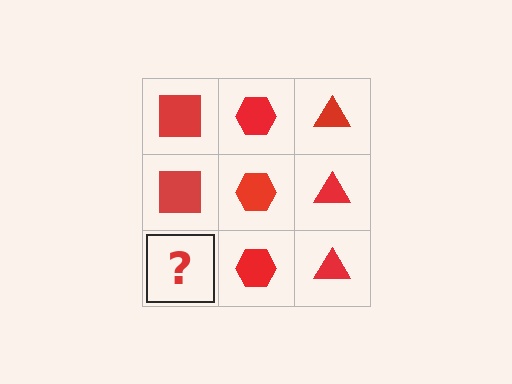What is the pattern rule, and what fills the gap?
The rule is that each column has a consistent shape. The gap should be filled with a red square.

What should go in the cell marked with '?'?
The missing cell should contain a red square.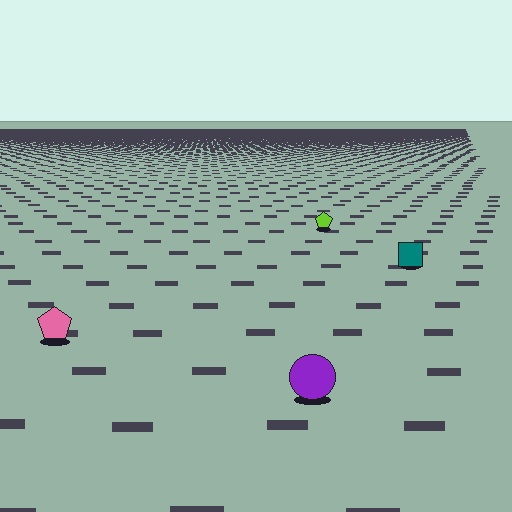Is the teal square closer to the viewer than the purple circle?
No. The purple circle is closer — you can tell from the texture gradient: the ground texture is coarser near it.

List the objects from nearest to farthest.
From nearest to farthest: the purple circle, the pink pentagon, the teal square, the lime pentagon.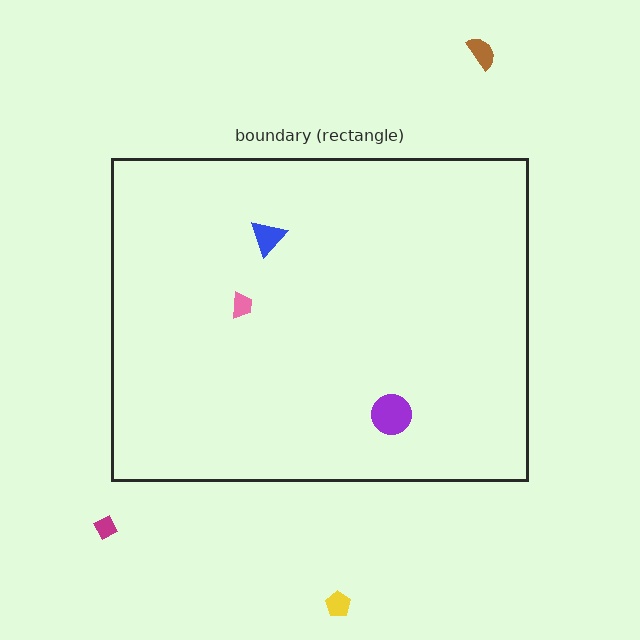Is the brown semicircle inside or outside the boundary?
Outside.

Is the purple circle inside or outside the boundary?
Inside.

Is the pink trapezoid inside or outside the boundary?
Inside.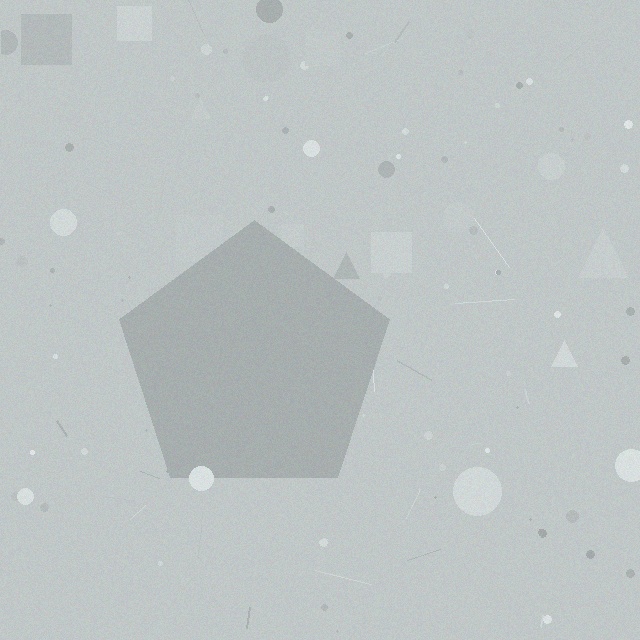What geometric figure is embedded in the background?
A pentagon is embedded in the background.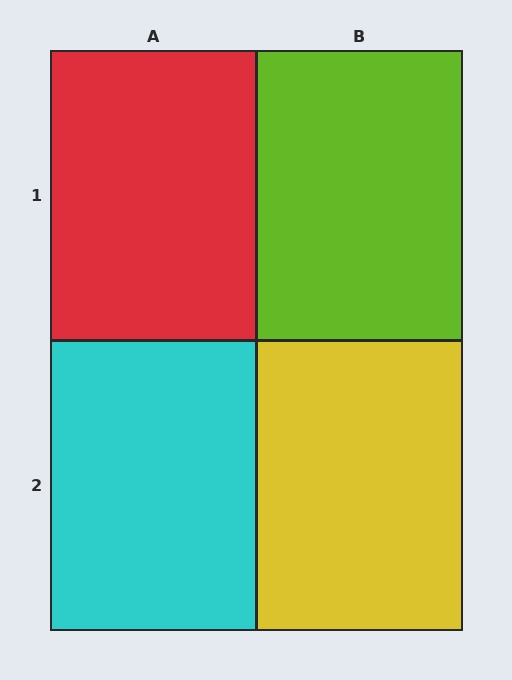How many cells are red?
1 cell is red.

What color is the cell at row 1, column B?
Lime.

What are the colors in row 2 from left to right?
Cyan, yellow.